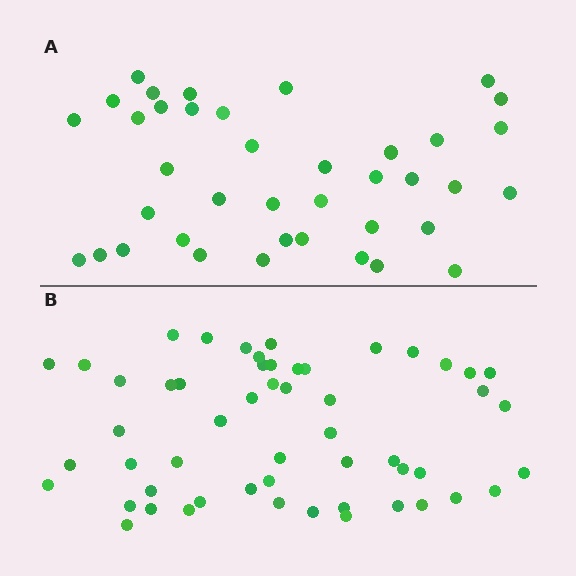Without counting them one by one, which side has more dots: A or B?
Region B (the bottom region) has more dots.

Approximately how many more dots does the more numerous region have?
Region B has approximately 15 more dots than region A.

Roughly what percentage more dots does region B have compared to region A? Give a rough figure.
About 40% more.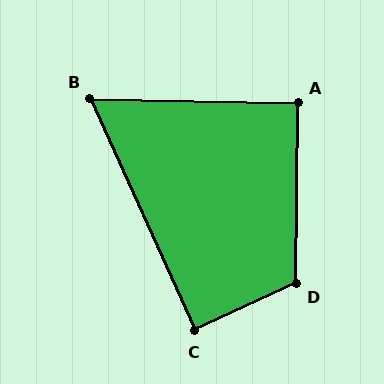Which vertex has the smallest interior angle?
B, at approximately 65 degrees.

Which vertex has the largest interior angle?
D, at approximately 115 degrees.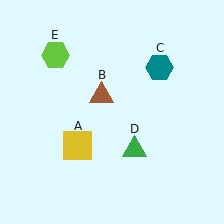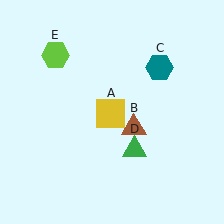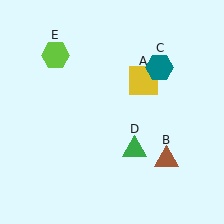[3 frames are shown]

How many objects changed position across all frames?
2 objects changed position: yellow square (object A), brown triangle (object B).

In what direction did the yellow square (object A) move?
The yellow square (object A) moved up and to the right.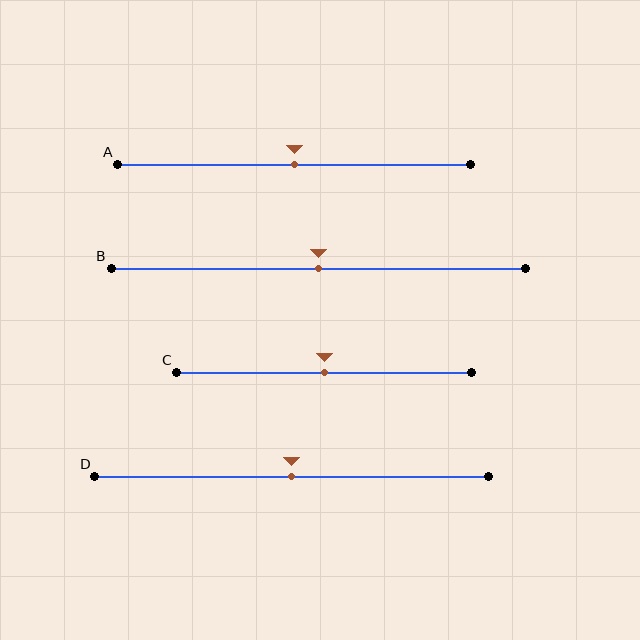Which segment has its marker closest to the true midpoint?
Segment A has its marker closest to the true midpoint.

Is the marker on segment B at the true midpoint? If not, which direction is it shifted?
Yes, the marker on segment B is at the true midpoint.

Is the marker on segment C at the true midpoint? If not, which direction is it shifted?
Yes, the marker on segment C is at the true midpoint.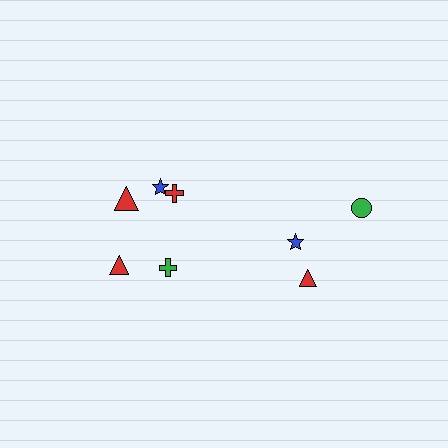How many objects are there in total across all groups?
There are 8 objects.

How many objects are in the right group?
There are 3 objects.